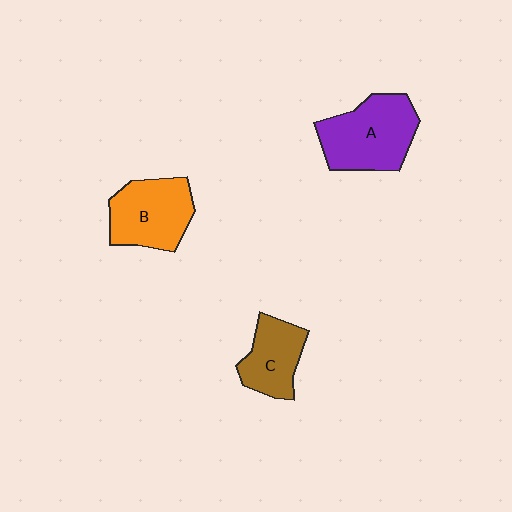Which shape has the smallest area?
Shape C (brown).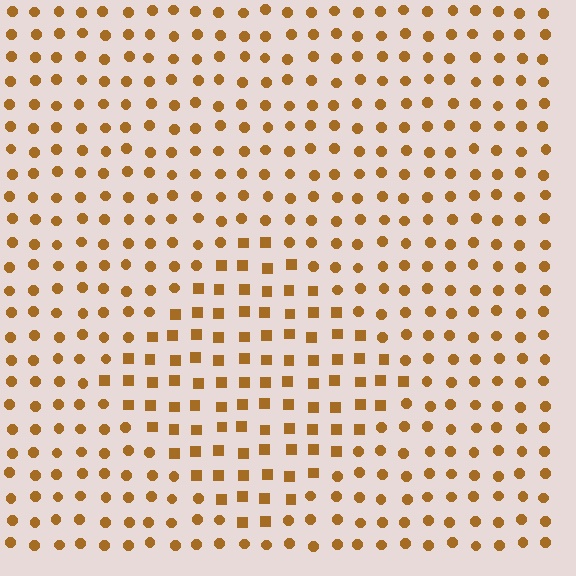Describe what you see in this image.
The image is filled with small brown elements arranged in a uniform grid. A diamond-shaped region contains squares, while the surrounding area contains circles. The boundary is defined purely by the change in element shape.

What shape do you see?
I see a diamond.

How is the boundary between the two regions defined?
The boundary is defined by a change in element shape: squares inside vs. circles outside. All elements share the same color and spacing.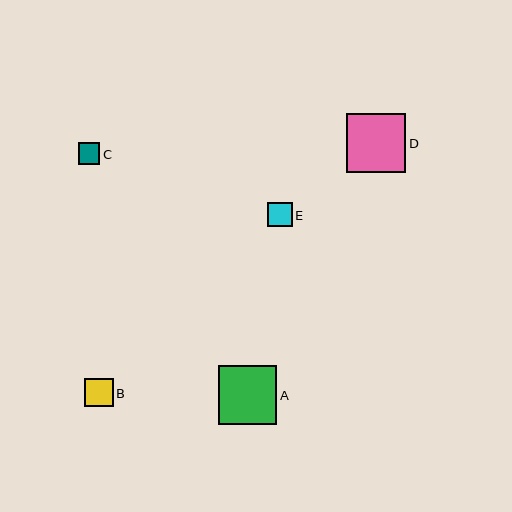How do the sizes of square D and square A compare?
Square D and square A are approximately the same size.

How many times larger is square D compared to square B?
Square D is approximately 2.0 times the size of square B.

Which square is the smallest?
Square C is the smallest with a size of approximately 21 pixels.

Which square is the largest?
Square D is the largest with a size of approximately 59 pixels.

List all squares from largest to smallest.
From largest to smallest: D, A, B, E, C.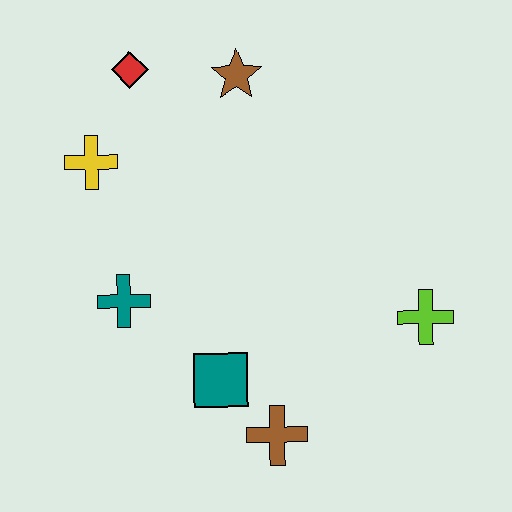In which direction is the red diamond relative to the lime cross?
The red diamond is to the left of the lime cross.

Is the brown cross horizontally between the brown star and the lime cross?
Yes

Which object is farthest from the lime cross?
The red diamond is farthest from the lime cross.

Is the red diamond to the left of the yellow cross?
No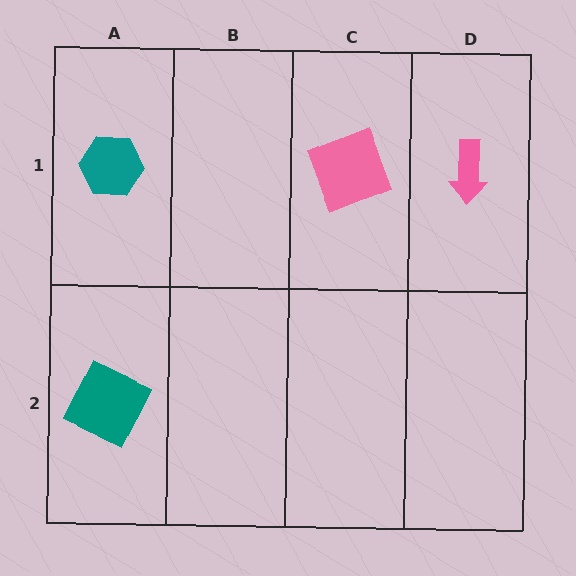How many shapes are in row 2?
1 shape.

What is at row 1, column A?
A teal hexagon.